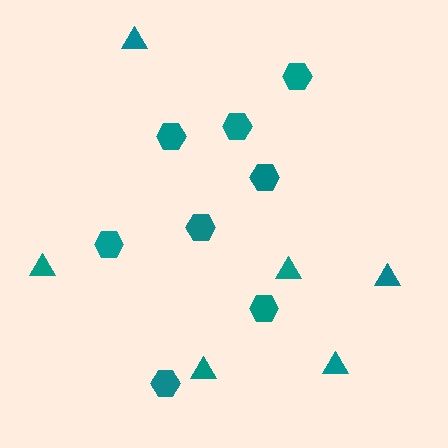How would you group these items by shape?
There are 2 groups: one group of hexagons (8) and one group of triangles (6).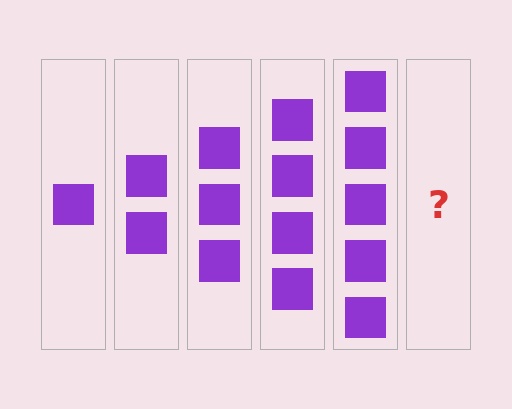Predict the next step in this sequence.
The next step is 6 squares.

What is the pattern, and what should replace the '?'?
The pattern is that each step adds one more square. The '?' should be 6 squares.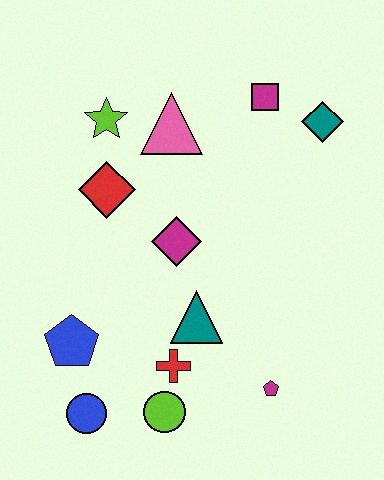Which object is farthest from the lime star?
The magenta pentagon is farthest from the lime star.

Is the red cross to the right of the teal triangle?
No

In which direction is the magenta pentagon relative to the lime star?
The magenta pentagon is below the lime star.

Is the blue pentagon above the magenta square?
No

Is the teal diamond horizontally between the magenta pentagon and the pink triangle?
No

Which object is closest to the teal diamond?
The magenta square is closest to the teal diamond.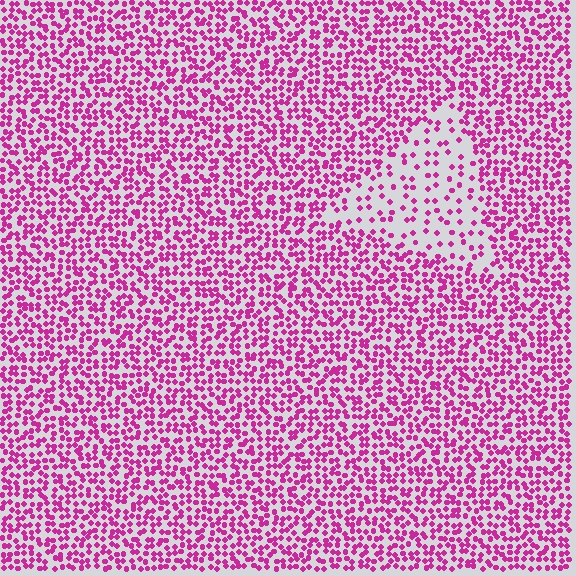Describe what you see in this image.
The image contains small magenta elements arranged at two different densities. A triangle-shaped region is visible where the elements are less densely packed than the surrounding area.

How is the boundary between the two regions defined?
The boundary is defined by a change in element density (approximately 2.5x ratio). All elements are the same color, size, and shape.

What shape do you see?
I see a triangle.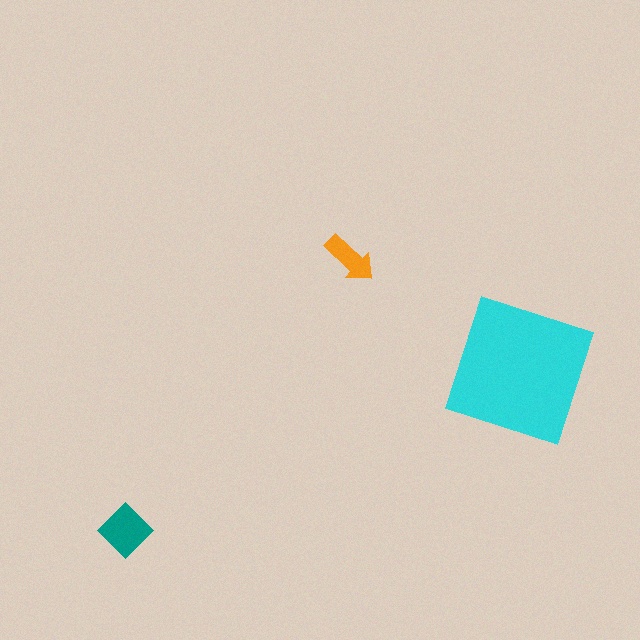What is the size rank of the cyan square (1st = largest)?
1st.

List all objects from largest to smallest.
The cyan square, the teal diamond, the orange arrow.